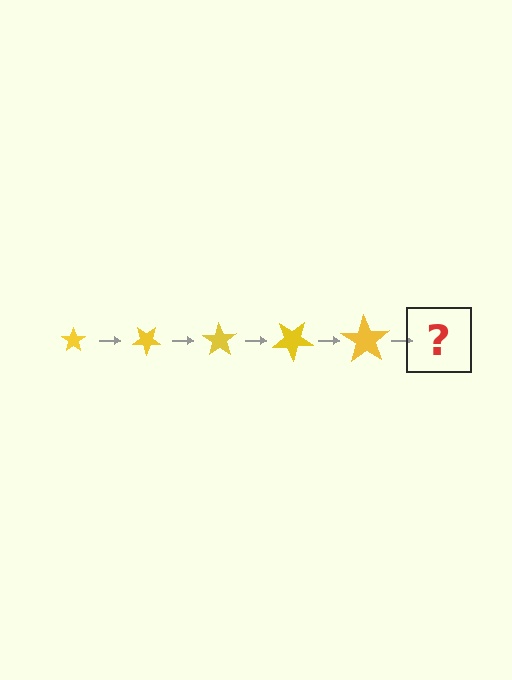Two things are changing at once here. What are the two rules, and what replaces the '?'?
The two rules are that the star grows larger each step and it rotates 35 degrees each step. The '?' should be a star, larger than the previous one and rotated 175 degrees from the start.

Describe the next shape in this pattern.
It should be a star, larger than the previous one and rotated 175 degrees from the start.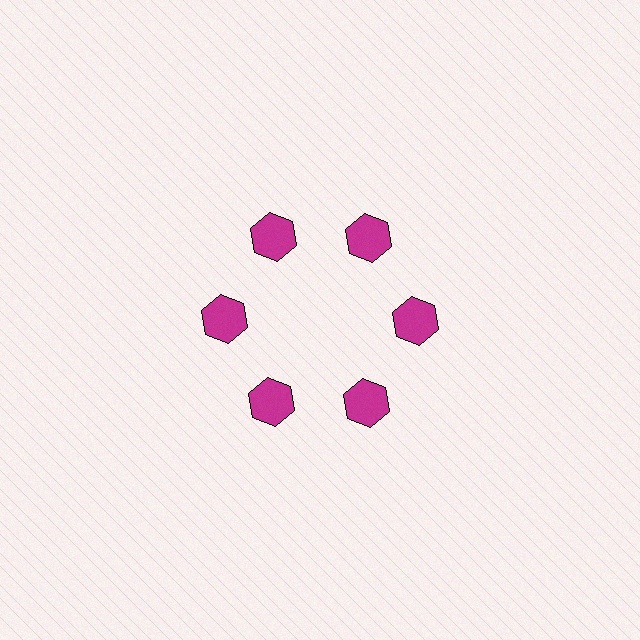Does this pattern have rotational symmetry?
Yes, this pattern has 6-fold rotational symmetry. It looks the same after rotating 60 degrees around the center.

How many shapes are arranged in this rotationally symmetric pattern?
There are 6 shapes, arranged in 6 groups of 1.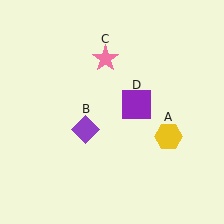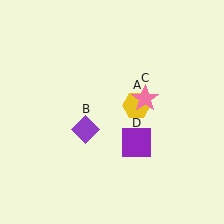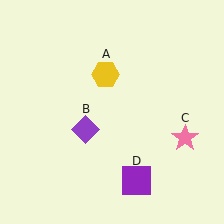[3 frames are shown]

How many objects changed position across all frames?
3 objects changed position: yellow hexagon (object A), pink star (object C), purple square (object D).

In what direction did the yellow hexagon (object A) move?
The yellow hexagon (object A) moved up and to the left.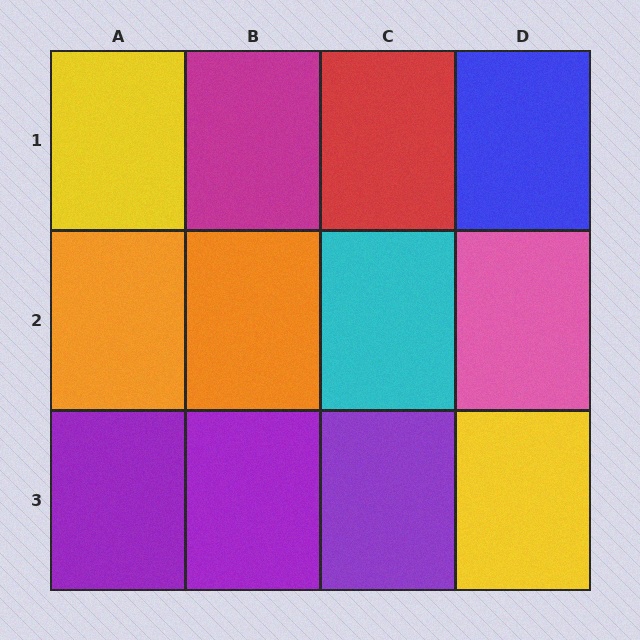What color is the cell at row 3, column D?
Yellow.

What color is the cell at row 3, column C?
Purple.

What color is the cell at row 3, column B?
Purple.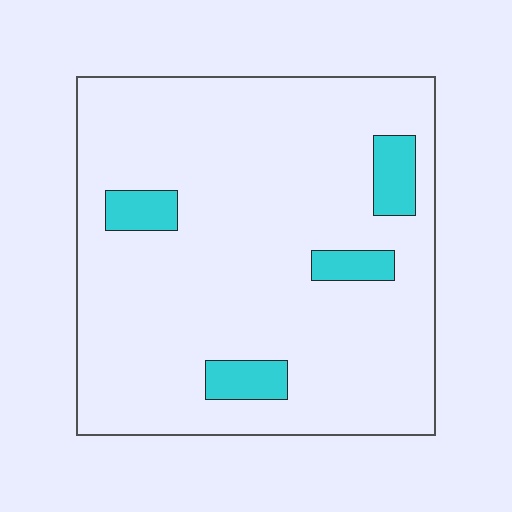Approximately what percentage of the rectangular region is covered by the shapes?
Approximately 10%.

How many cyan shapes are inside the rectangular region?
4.